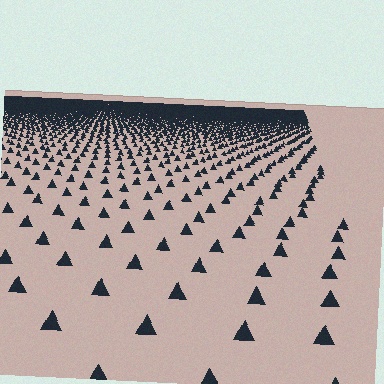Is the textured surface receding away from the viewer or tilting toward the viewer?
The surface is receding away from the viewer. Texture elements get smaller and denser toward the top.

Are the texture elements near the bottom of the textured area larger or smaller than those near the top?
Larger. Near the bottom, elements are closer to the viewer and appear at a bigger on-screen size.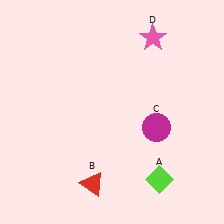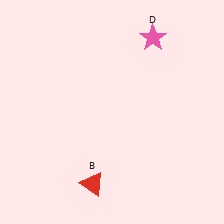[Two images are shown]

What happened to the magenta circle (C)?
The magenta circle (C) was removed in Image 2. It was in the bottom-right area of Image 1.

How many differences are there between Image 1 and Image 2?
There are 2 differences between the two images.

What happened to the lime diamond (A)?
The lime diamond (A) was removed in Image 2. It was in the bottom-right area of Image 1.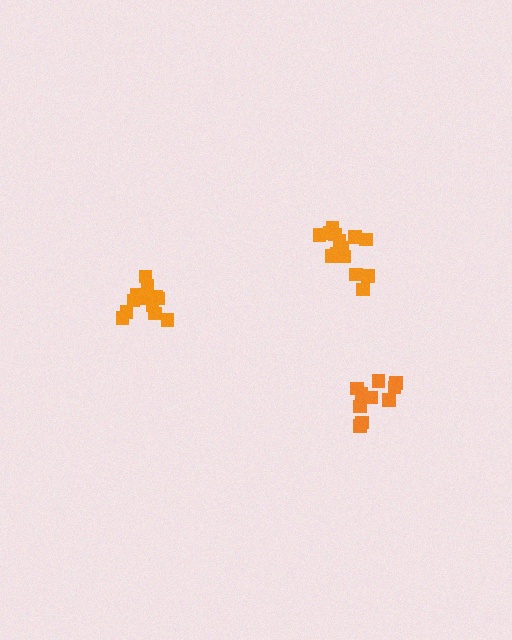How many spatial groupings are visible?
There are 3 spatial groupings.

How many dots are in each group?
Group 1: 13 dots, Group 2: 10 dots, Group 3: 15 dots (38 total).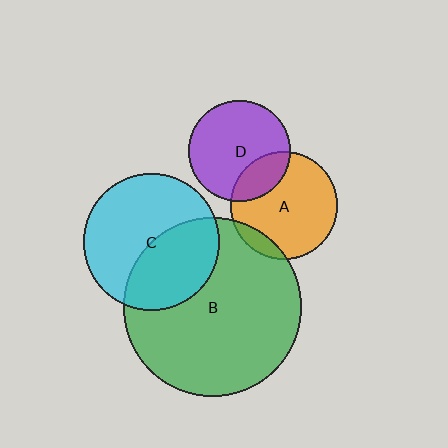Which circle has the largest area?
Circle B (green).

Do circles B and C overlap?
Yes.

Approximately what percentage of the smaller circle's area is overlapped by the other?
Approximately 40%.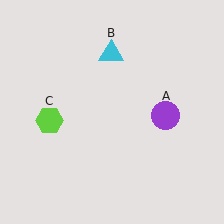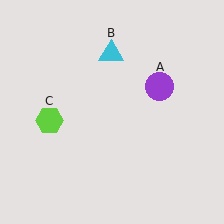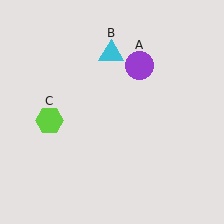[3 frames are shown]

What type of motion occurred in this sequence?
The purple circle (object A) rotated counterclockwise around the center of the scene.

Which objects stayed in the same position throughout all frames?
Cyan triangle (object B) and lime hexagon (object C) remained stationary.